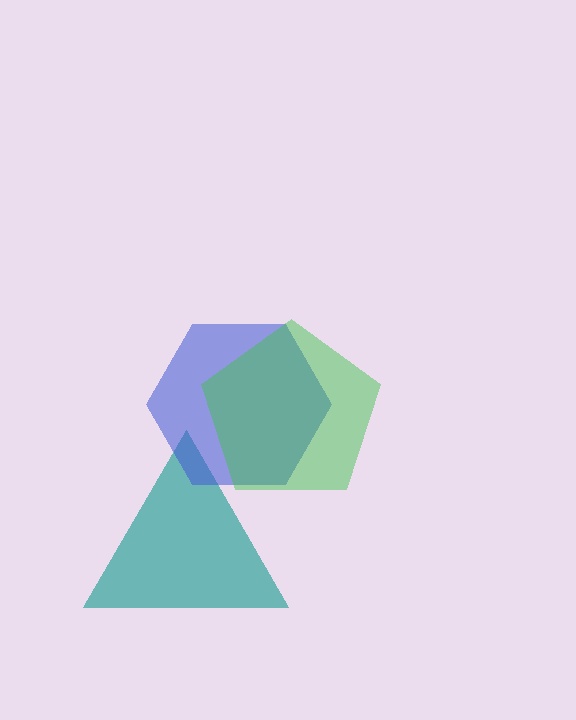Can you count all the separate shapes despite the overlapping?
Yes, there are 3 separate shapes.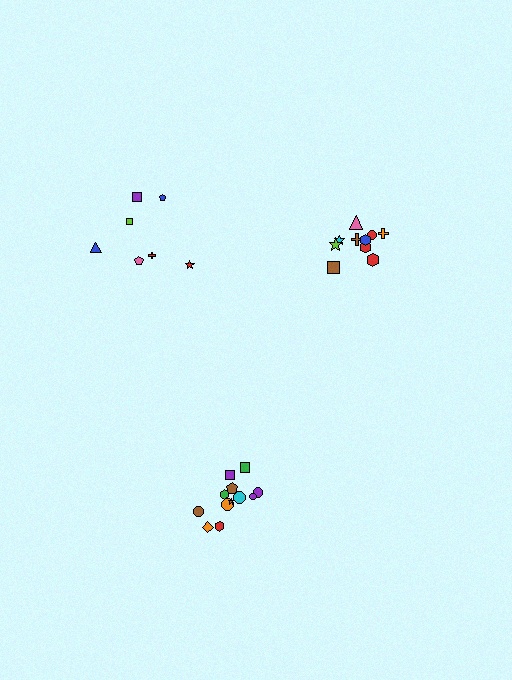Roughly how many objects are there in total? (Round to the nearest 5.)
Roughly 30 objects in total.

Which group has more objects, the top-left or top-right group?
The top-right group.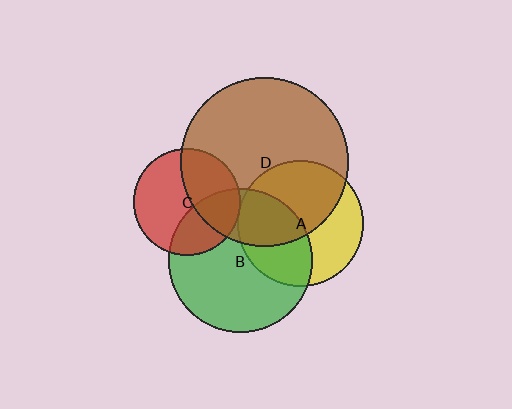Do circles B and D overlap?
Yes.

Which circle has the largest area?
Circle D (brown).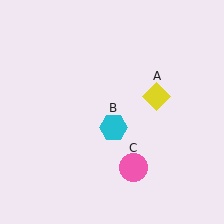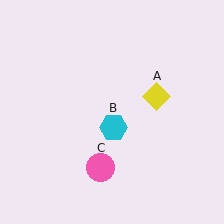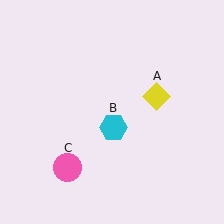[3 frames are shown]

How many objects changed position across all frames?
1 object changed position: pink circle (object C).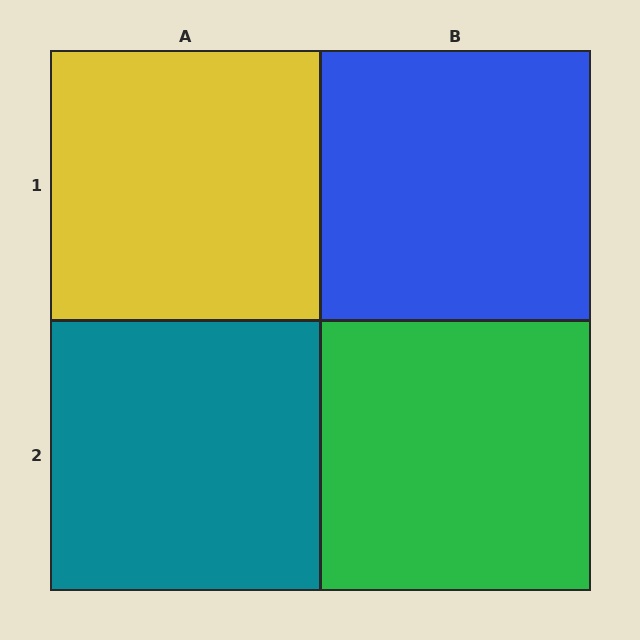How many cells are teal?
1 cell is teal.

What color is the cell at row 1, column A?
Yellow.